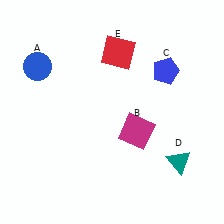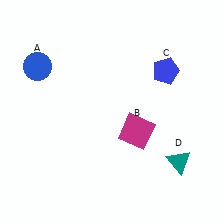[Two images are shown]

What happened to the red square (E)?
The red square (E) was removed in Image 2. It was in the top-right area of Image 1.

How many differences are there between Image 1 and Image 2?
There is 1 difference between the two images.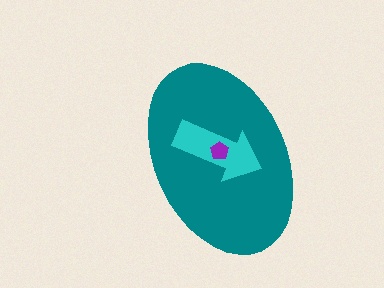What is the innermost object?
The purple pentagon.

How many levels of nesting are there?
3.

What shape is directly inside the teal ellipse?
The cyan arrow.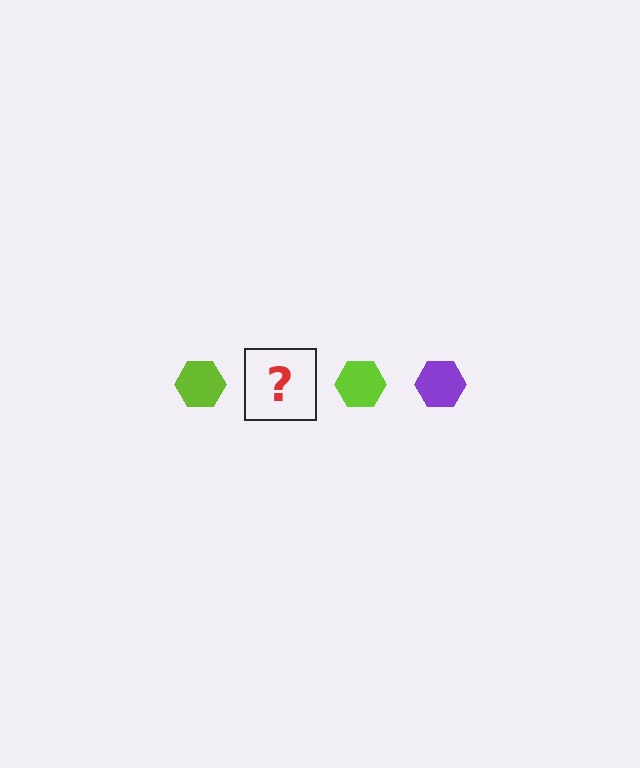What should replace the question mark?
The question mark should be replaced with a purple hexagon.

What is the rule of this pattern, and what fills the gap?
The rule is that the pattern cycles through lime, purple hexagons. The gap should be filled with a purple hexagon.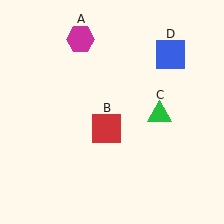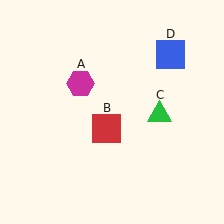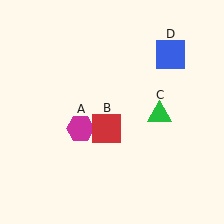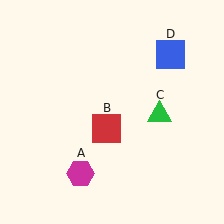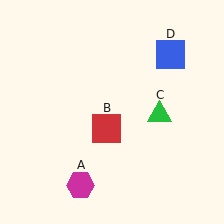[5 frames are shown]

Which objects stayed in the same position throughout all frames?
Red square (object B) and green triangle (object C) and blue square (object D) remained stationary.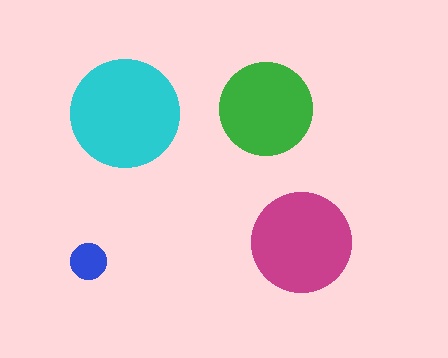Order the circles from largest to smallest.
the cyan one, the magenta one, the green one, the blue one.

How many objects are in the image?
There are 4 objects in the image.